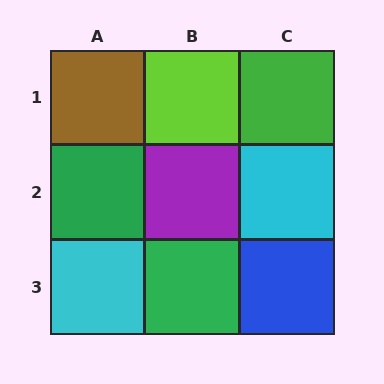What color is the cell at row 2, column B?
Purple.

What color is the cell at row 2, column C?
Cyan.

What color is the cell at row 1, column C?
Green.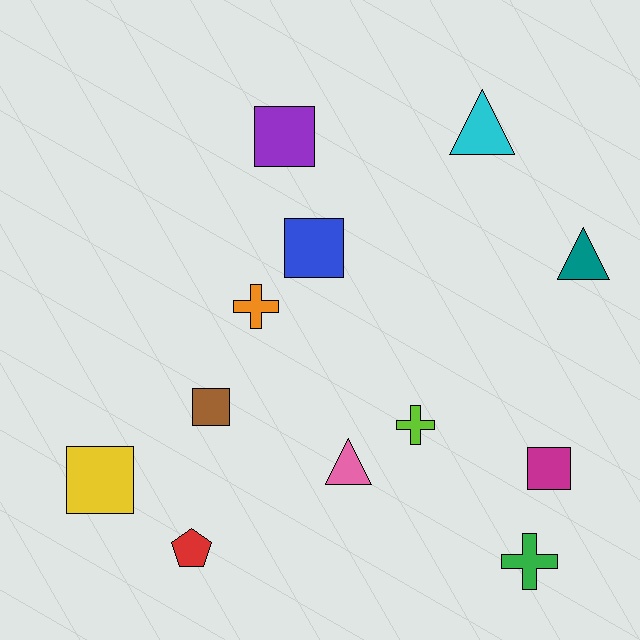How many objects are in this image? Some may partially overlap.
There are 12 objects.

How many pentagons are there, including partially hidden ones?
There is 1 pentagon.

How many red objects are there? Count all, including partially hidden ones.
There is 1 red object.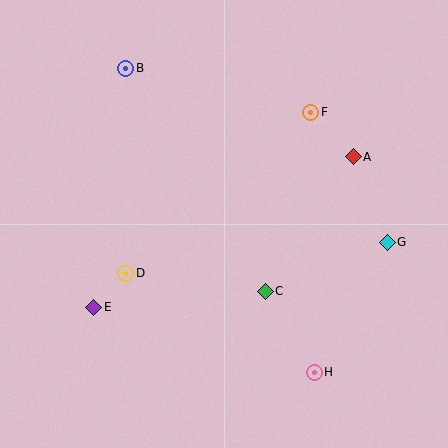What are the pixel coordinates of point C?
Point C is at (265, 291).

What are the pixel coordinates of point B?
Point B is at (126, 68).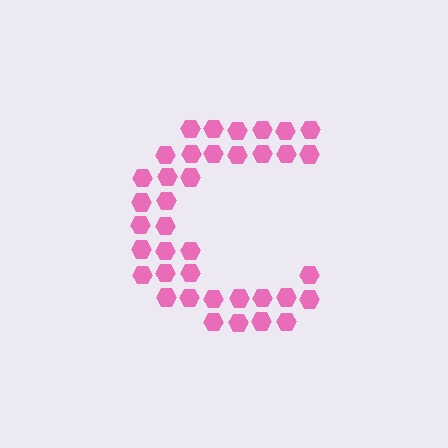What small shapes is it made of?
It is made of small hexagons.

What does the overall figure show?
The overall figure shows the letter C.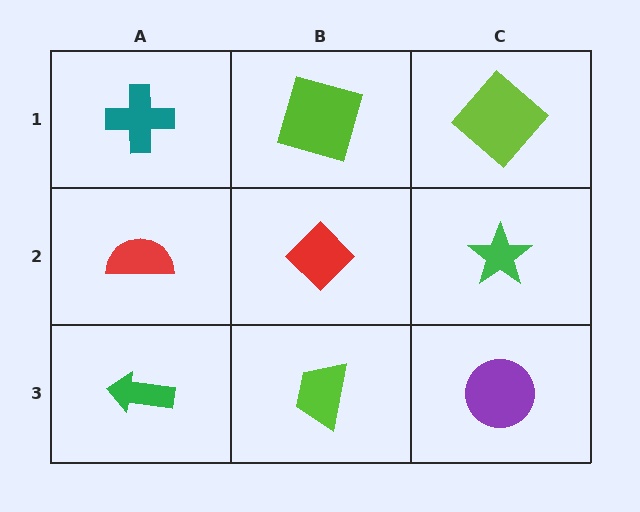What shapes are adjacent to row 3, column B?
A red diamond (row 2, column B), a green arrow (row 3, column A), a purple circle (row 3, column C).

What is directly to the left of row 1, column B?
A teal cross.